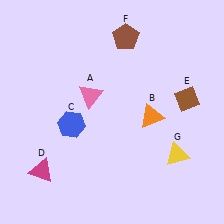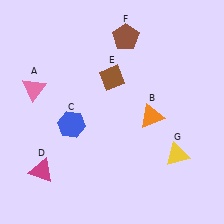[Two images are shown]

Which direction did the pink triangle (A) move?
The pink triangle (A) moved left.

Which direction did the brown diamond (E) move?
The brown diamond (E) moved left.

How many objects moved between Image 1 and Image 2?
2 objects moved between the two images.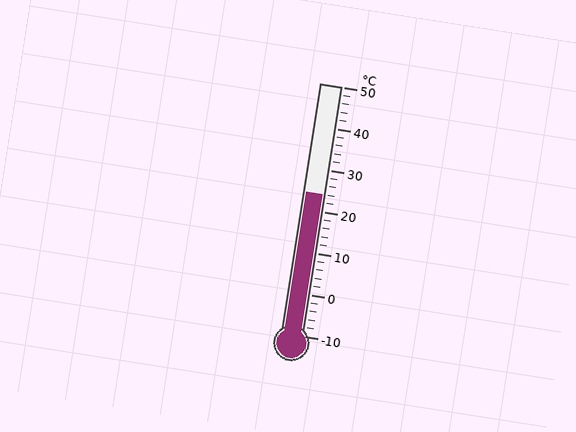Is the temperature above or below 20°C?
The temperature is above 20°C.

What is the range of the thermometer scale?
The thermometer scale ranges from -10°C to 50°C.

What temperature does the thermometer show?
The thermometer shows approximately 24°C.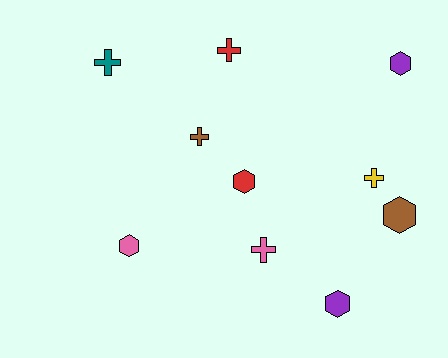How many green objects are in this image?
There are no green objects.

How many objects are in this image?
There are 10 objects.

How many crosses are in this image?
There are 5 crosses.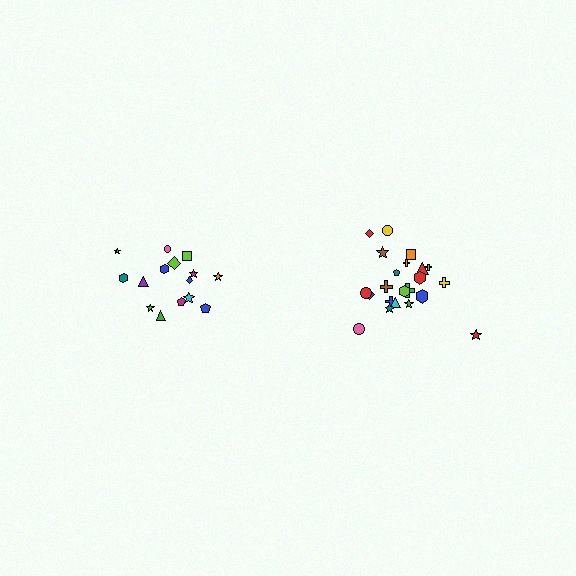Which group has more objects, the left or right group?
The right group.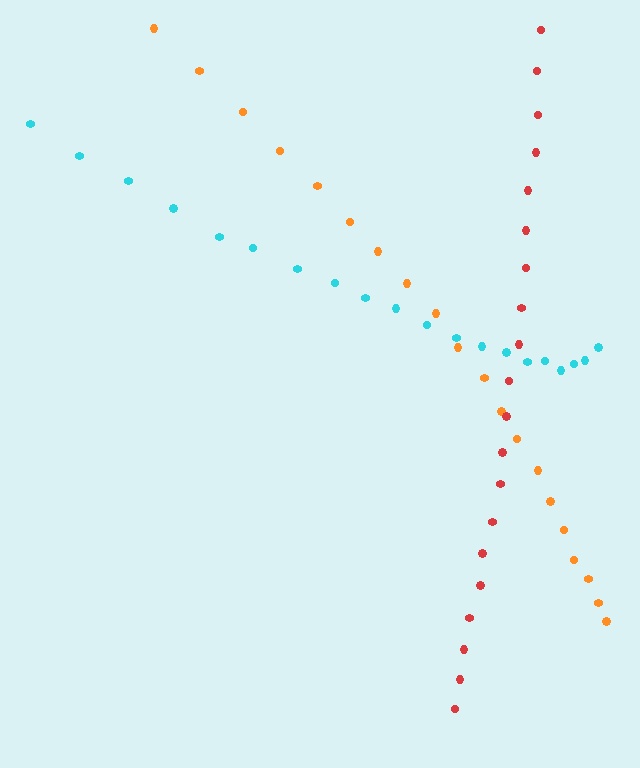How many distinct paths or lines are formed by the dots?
There are 3 distinct paths.